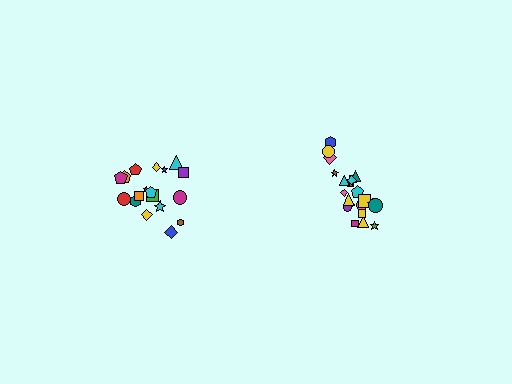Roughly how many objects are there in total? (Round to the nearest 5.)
Roughly 40 objects in total.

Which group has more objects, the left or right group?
The right group.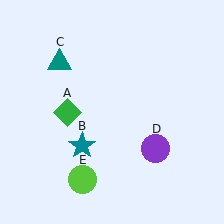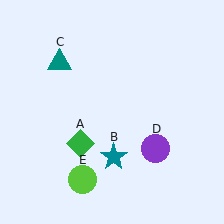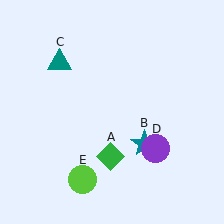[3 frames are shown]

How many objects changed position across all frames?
2 objects changed position: green diamond (object A), teal star (object B).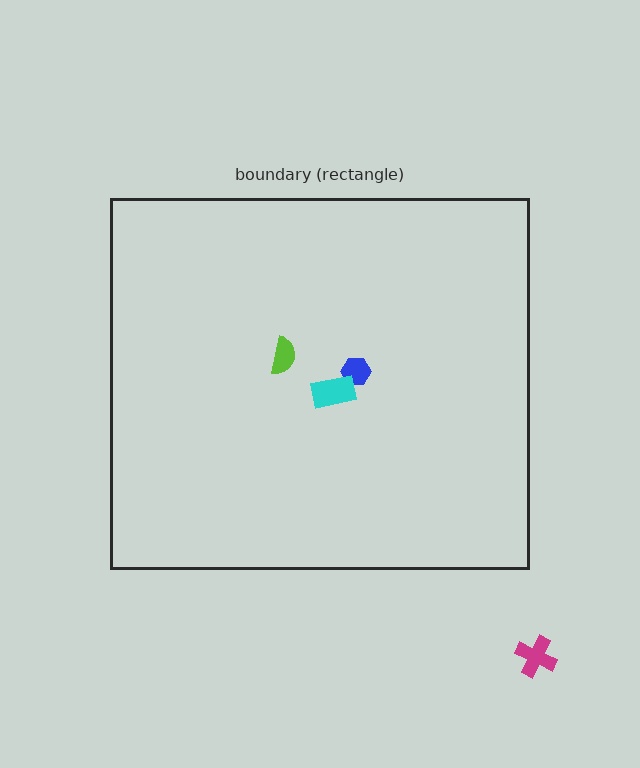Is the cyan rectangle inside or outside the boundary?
Inside.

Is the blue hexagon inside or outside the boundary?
Inside.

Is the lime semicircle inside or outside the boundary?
Inside.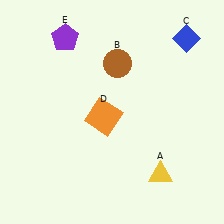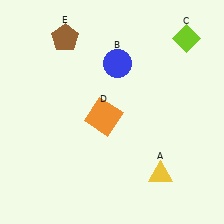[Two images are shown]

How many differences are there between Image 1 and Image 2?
There are 3 differences between the two images.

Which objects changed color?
B changed from brown to blue. C changed from blue to lime. E changed from purple to brown.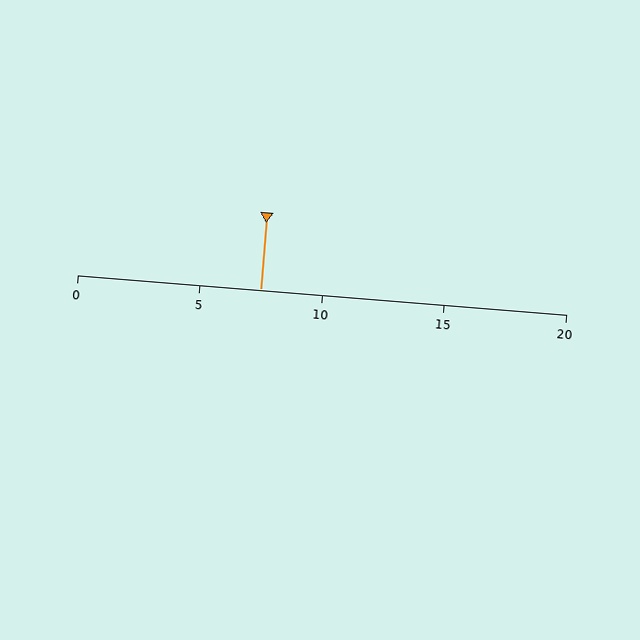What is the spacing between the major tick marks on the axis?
The major ticks are spaced 5 apart.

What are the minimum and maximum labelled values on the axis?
The axis runs from 0 to 20.